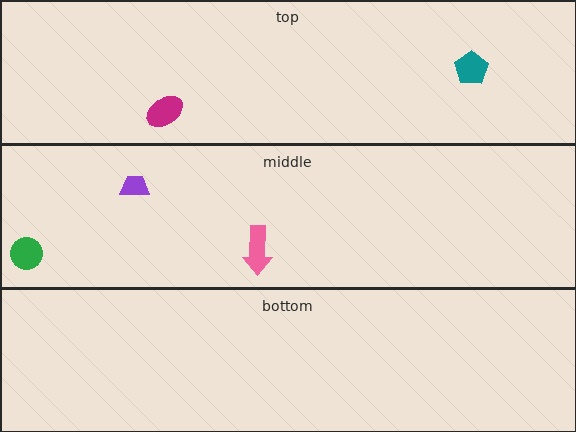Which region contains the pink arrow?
The middle region.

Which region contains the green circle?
The middle region.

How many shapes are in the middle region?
3.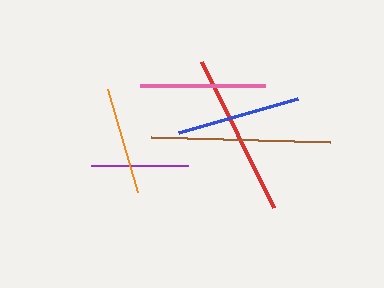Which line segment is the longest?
The brown line is the longest at approximately 179 pixels.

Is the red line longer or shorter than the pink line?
The red line is longer than the pink line.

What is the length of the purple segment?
The purple segment is approximately 97 pixels long.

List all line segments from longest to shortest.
From longest to shortest: brown, red, pink, blue, orange, purple.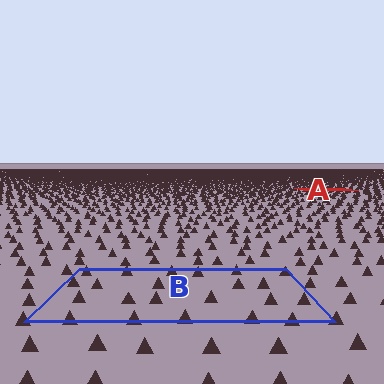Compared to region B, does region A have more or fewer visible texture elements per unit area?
Region A has more texture elements per unit area — they are packed more densely because it is farther away.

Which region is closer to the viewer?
Region B is closer. The texture elements there are larger and more spread out.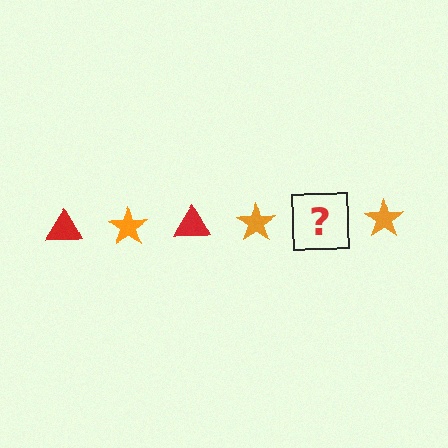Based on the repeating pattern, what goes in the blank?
The blank should be a red triangle.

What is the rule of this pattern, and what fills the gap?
The rule is that the pattern alternates between red triangle and orange star. The gap should be filled with a red triangle.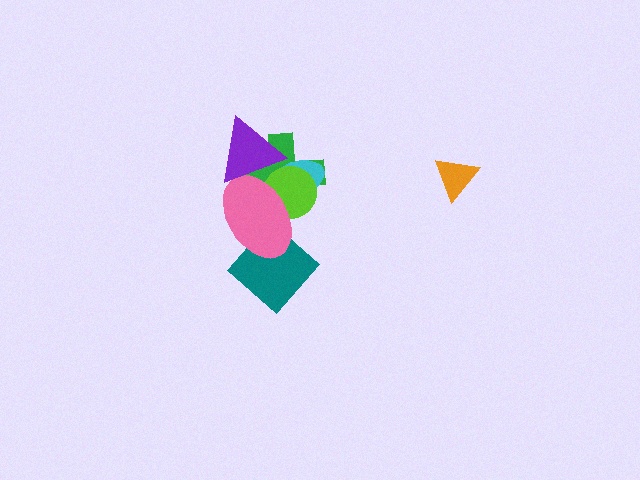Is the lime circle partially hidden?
Yes, it is partially covered by another shape.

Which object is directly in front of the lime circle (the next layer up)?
The pink ellipse is directly in front of the lime circle.